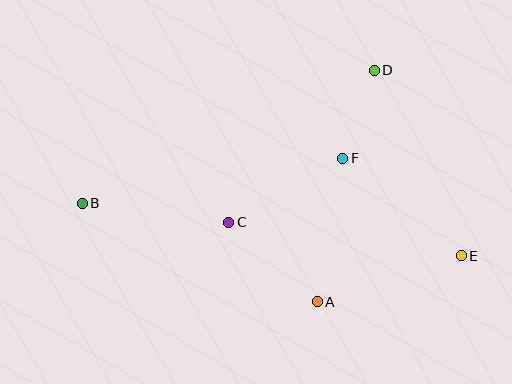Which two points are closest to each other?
Points D and F are closest to each other.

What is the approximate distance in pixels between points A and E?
The distance between A and E is approximately 151 pixels.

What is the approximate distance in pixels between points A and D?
The distance between A and D is approximately 238 pixels.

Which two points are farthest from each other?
Points B and E are farthest from each other.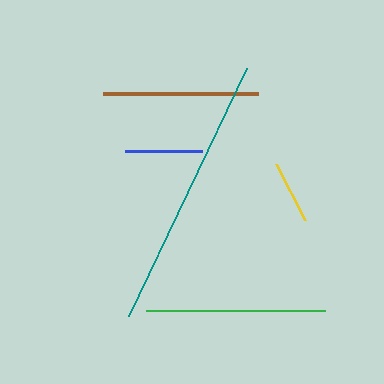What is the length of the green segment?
The green segment is approximately 179 pixels long.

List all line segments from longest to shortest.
From longest to shortest: teal, green, brown, blue, yellow.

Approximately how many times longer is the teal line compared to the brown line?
The teal line is approximately 1.8 times the length of the brown line.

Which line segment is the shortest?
The yellow line is the shortest at approximately 63 pixels.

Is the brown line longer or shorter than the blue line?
The brown line is longer than the blue line.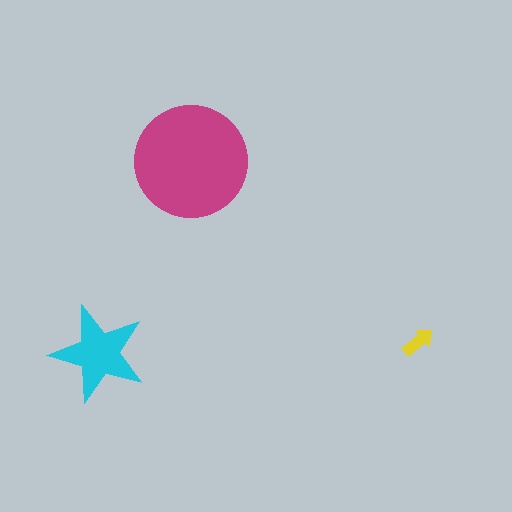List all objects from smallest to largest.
The yellow arrow, the cyan star, the magenta circle.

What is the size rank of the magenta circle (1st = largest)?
1st.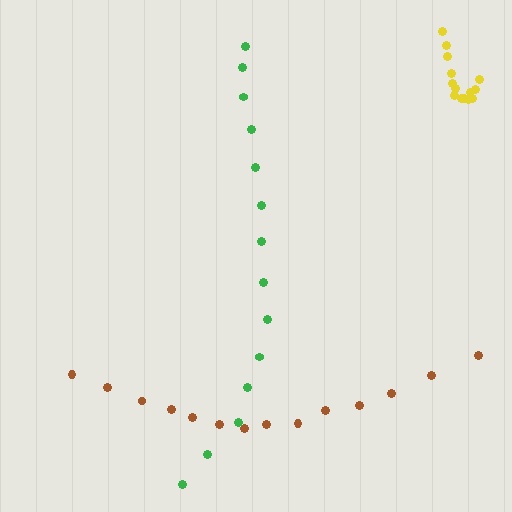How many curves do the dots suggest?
There are 3 distinct paths.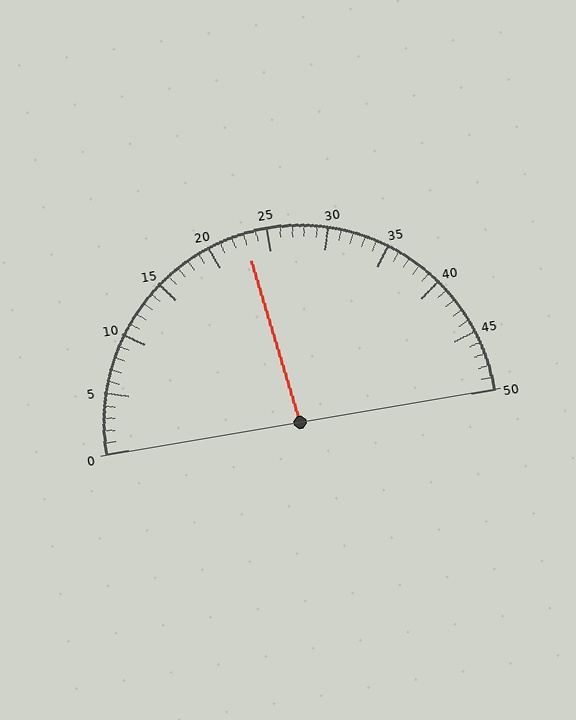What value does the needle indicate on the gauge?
The needle indicates approximately 23.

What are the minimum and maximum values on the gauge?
The gauge ranges from 0 to 50.